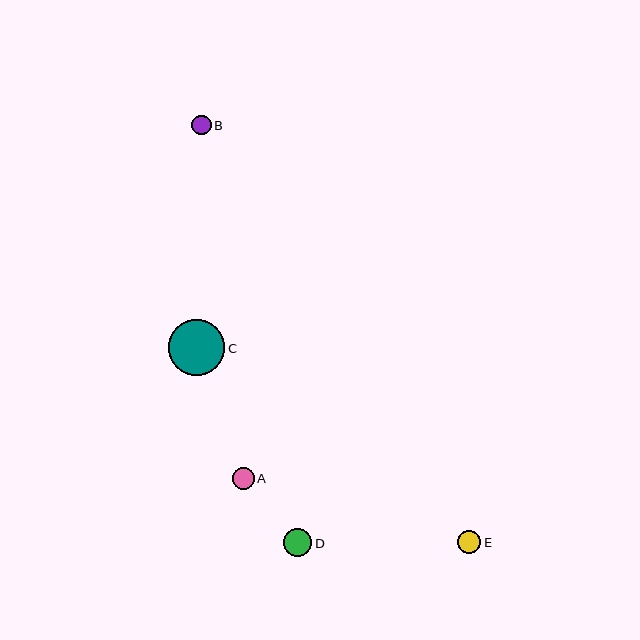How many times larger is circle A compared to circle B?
Circle A is approximately 1.1 times the size of circle B.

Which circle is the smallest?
Circle B is the smallest with a size of approximately 19 pixels.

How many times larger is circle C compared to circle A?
Circle C is approximately 2.6 times the size of circle A.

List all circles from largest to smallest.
From largest to smallest: C, D, E, A, B.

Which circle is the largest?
Circle C is the largest with a size of approximately 56 pixels.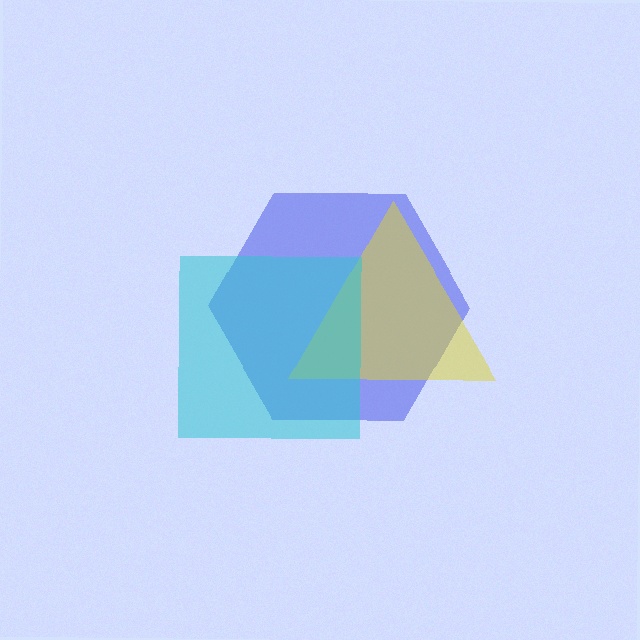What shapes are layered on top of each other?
The layered shapes are: a blue hexagon, a yellow triangle, a cyan square.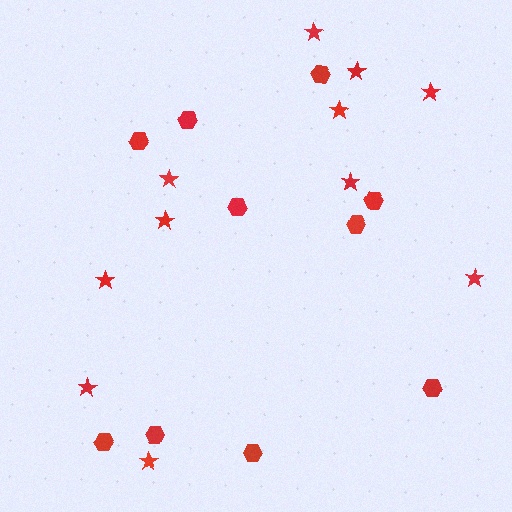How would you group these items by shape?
There are 2 groups: one group of hexagons (10) and one group of stars (11).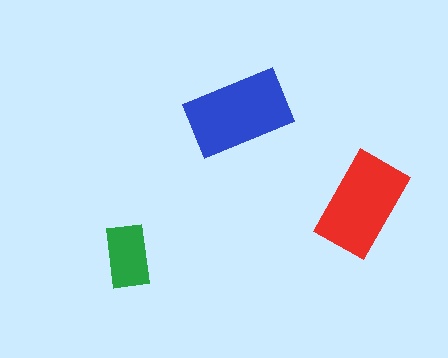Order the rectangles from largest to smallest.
the blue one, the red one, the green one.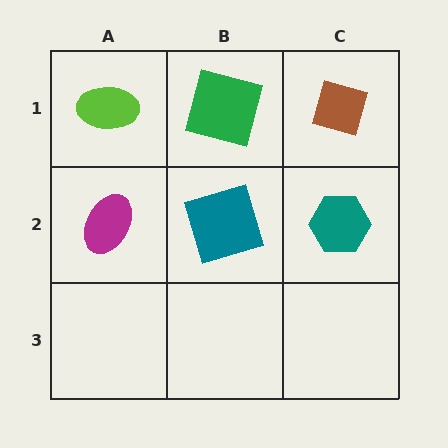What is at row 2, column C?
A teal hexagon.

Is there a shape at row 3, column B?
No, that cell is empty.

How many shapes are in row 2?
3 shapes.